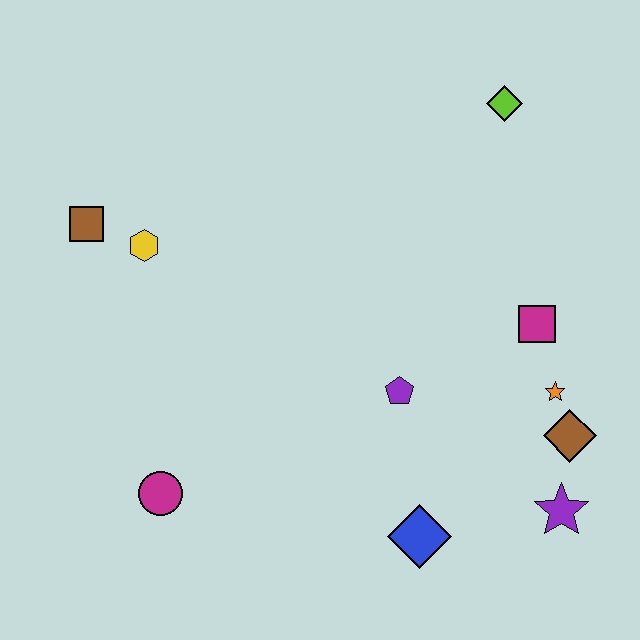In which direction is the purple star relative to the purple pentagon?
The purple star is to the right of the purple pentagon.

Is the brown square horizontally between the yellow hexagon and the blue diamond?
No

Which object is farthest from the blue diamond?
The brown square is farthest from the blue diamond.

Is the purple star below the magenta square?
Yes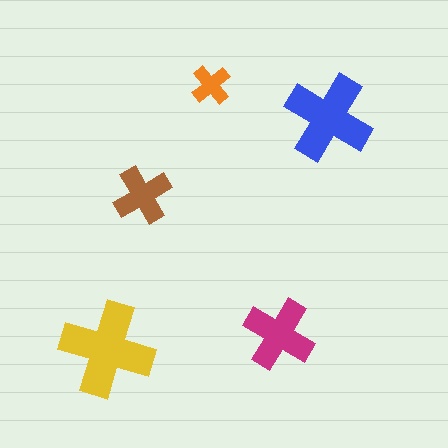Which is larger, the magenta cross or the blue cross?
The blue one.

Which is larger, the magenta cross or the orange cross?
The magenta one.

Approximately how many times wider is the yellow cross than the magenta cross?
About 1.5 times wider.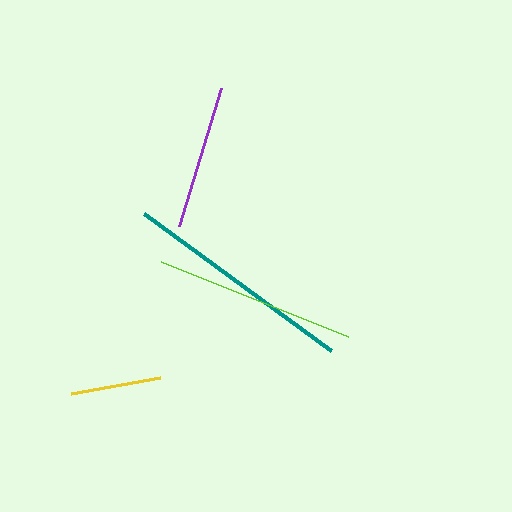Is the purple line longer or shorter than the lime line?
The lime line is longer than the purple line.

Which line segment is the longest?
The teal line is the longest at approximately 231 pixels.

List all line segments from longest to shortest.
From longest to shortest: teal, lime, purple, yellow.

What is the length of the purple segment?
The purple segment is approximately 144 pixels long.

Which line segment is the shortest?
The yellow line is the shortest at approximately 90 pixels.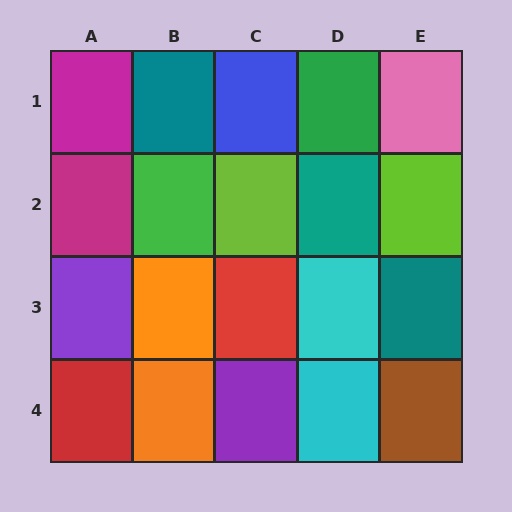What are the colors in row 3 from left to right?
Purple, orange, red, cyan, teal.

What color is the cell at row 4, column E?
Brown.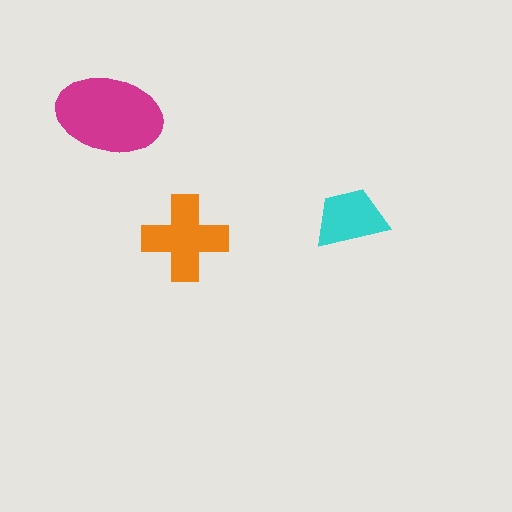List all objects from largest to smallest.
The magenta ellipse, the orange cross, the cyan trapezoid.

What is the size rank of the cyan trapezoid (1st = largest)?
3rd.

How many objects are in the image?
There are 3 objects in the image.